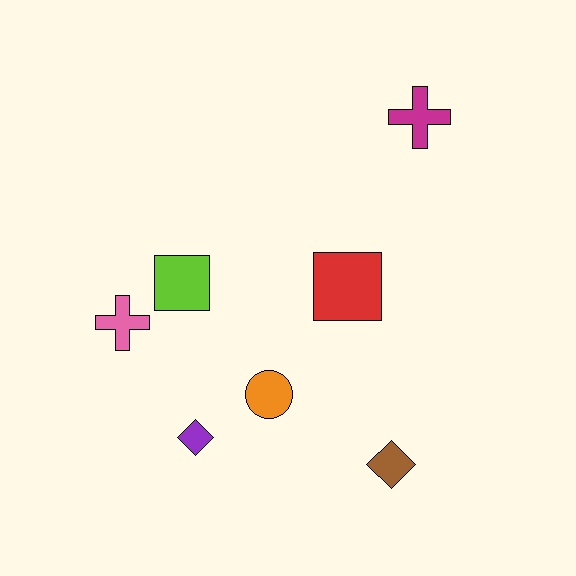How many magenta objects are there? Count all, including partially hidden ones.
There is 1 magenta object.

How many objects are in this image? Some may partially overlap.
There are 7 objects.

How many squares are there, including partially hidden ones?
There are 2 squares.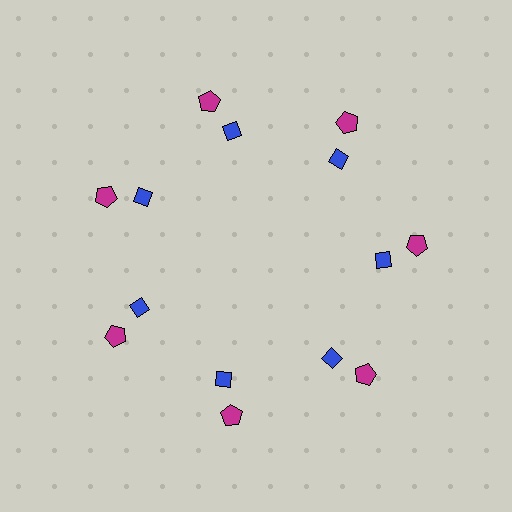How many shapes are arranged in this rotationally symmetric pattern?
There are 14 shapes, arranged in 7 groups of 2.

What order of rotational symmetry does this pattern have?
This pattern has 7-fold rotational symmetry.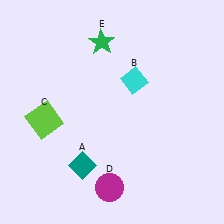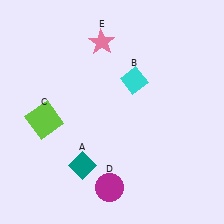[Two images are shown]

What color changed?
The star (E) changed from green in Image 1 to pink in Image 2.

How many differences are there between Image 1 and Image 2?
There is 1 difference between the two images.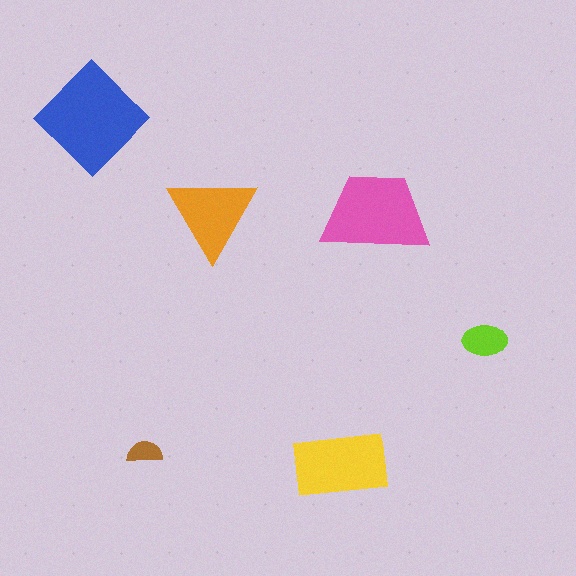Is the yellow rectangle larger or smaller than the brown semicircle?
Larger.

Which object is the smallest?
The brown semicircle.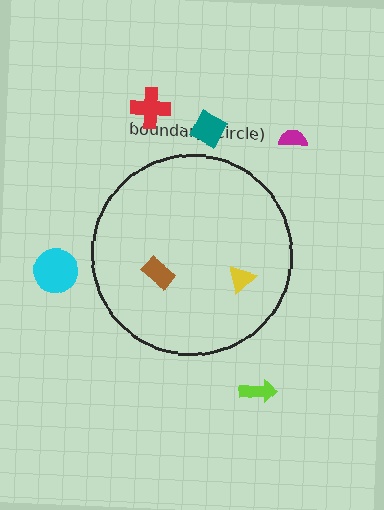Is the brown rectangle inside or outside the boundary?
Inside.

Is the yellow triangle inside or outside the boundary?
Inside.